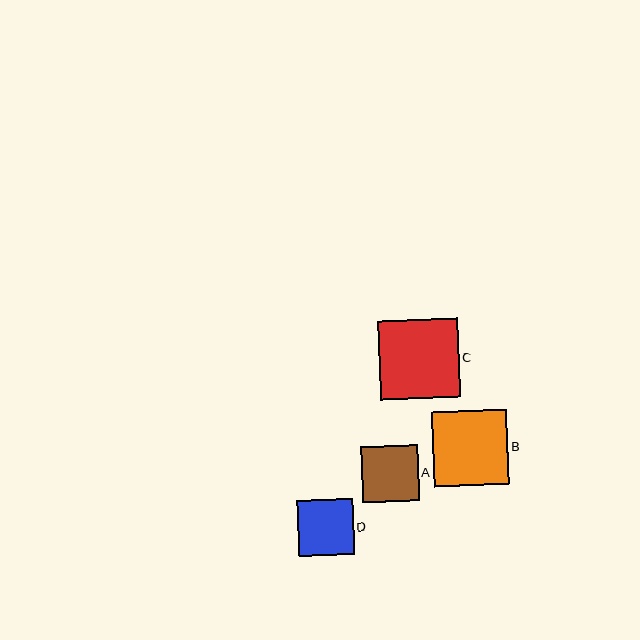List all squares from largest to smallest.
From largest to smallest: C, B, A, D.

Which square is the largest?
Square C is the largest with a size of approximately 79 pixels.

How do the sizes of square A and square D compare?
Square A and square D are approximately the same size.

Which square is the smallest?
Square D is the smallest with a size of approximately 56 pixels.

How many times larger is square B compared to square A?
Square B is approximately 1.3 times the size of square A.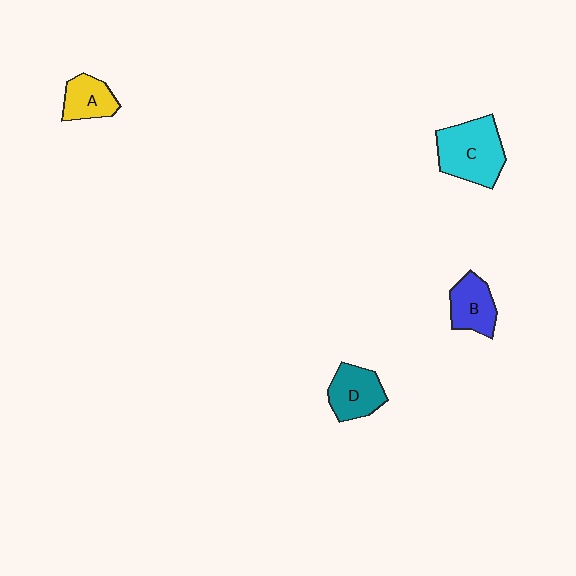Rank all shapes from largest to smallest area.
From largest to smallest: C (cyan), D (teal), B (blue), A (yellow).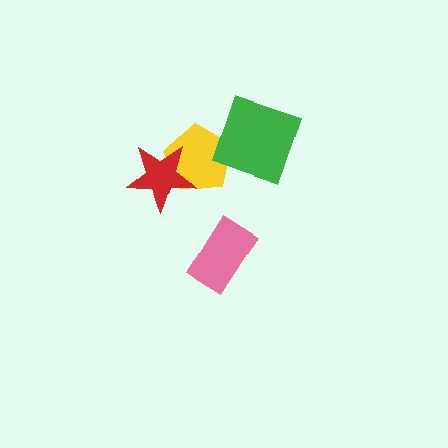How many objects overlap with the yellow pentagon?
2 objects overlap with the yellow pentagon.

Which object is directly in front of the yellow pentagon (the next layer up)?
The red star is directly in front of the yellow pentagon.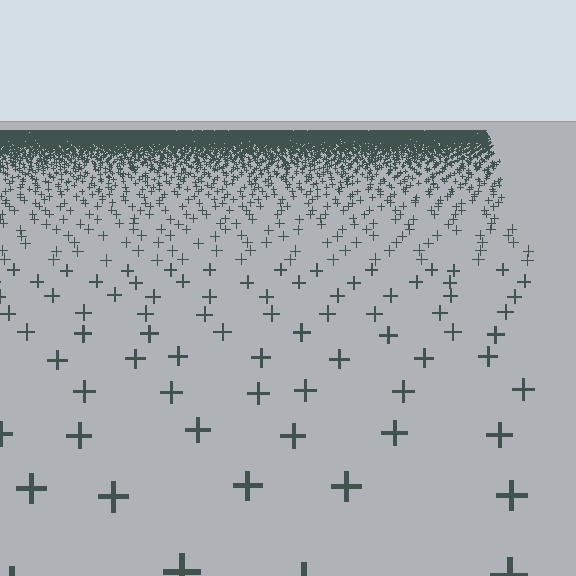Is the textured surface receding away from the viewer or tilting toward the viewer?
The surface is receding away from the viewer. Texture elements get smaller and denser toward the top.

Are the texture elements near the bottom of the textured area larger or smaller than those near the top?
Larger. Near the bottom, elements are closer to the viewer and appear at a bigger on-screen size.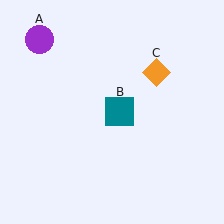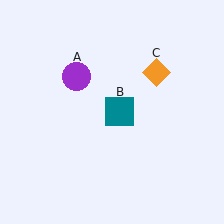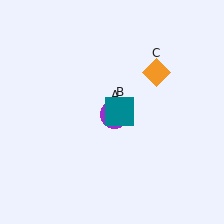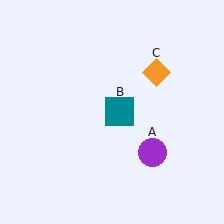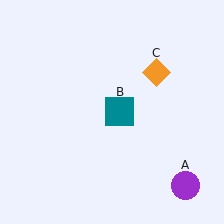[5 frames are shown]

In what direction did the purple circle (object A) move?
The purple circle (object A) moved down and to the right.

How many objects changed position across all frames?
1 object changed position: purple circle (object A).